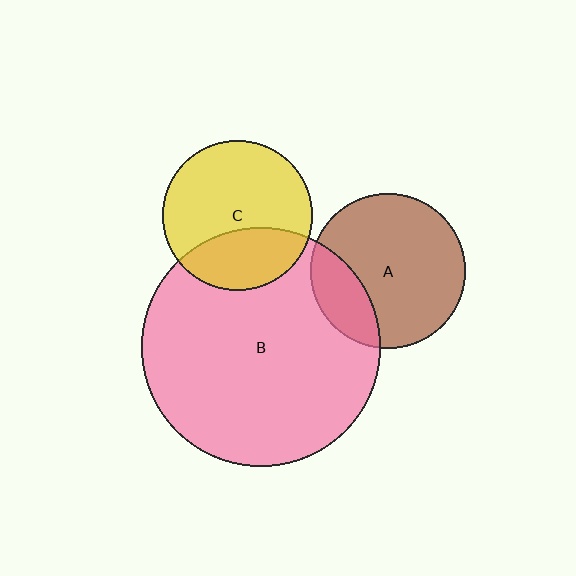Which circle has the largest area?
Circle B (pink).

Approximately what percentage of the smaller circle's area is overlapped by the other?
Approximately 30%.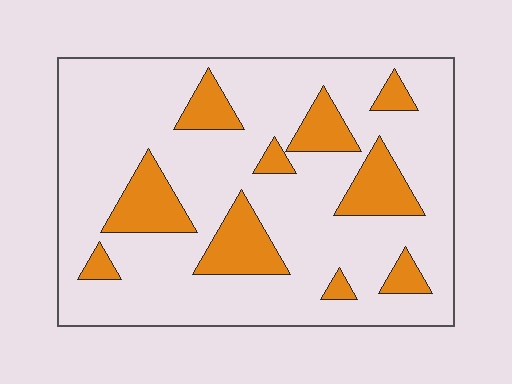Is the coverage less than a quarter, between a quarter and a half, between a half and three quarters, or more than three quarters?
Less than a quarter.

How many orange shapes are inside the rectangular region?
10.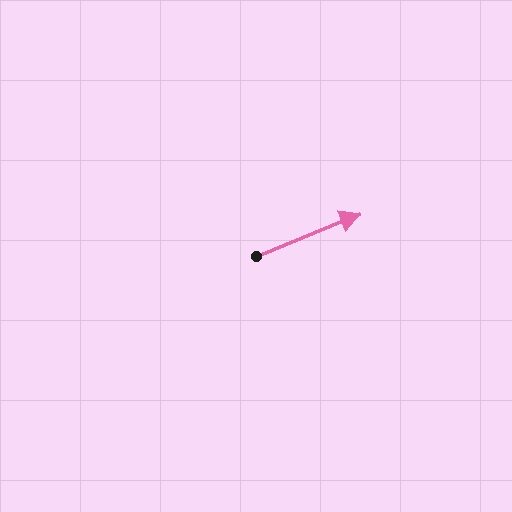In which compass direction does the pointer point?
East.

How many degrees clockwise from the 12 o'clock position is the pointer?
Approximately 68 degrees.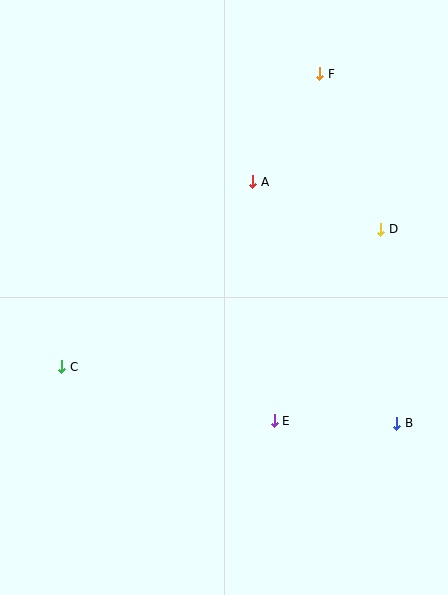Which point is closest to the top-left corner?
Point A is closest to the top-left corner.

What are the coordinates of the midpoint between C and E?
The midpoint between C and E is at (168, 394).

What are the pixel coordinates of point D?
Point D is at (381, 229).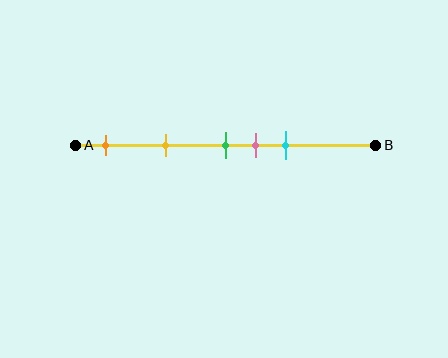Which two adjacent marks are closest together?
The green and pink marks are the closest adjacent pair.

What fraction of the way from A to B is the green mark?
The green mark is approximately 50% (0.5) of the way from A to B.